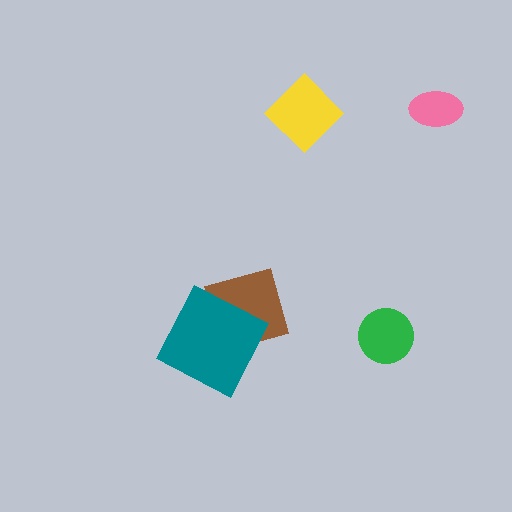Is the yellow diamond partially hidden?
No, no other shape covers it.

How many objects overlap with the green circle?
0 objects overlap with the green circle.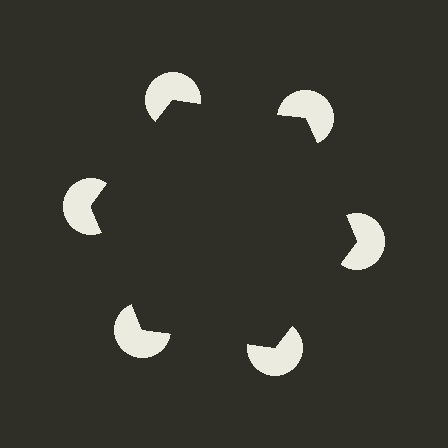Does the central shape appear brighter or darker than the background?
It typically appears slightly darker than the background, even though no actual brightness change is drawn.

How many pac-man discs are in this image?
There are 6 — one at each vertex of the illusory hexagon.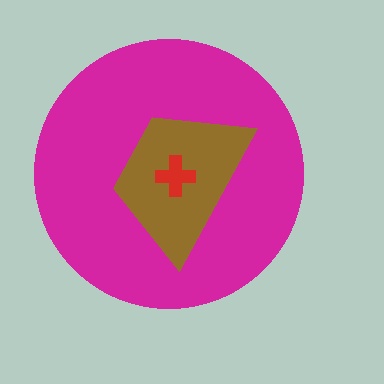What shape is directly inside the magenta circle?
The brown trapezoid.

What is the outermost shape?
The magenta circle.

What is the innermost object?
The red cross.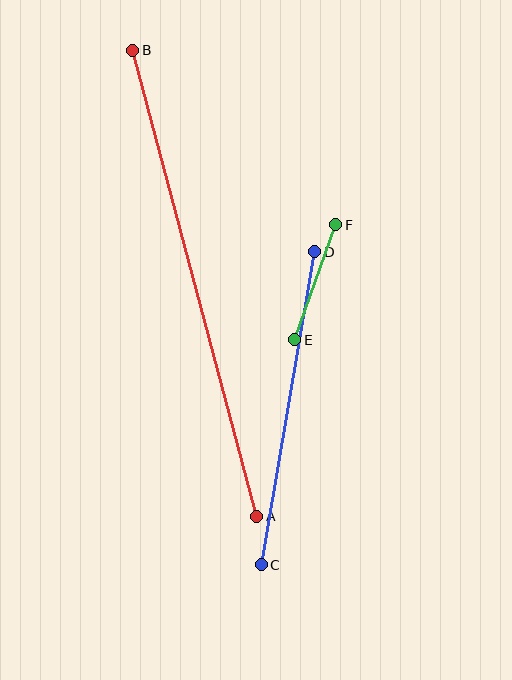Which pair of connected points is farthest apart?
Points A and B are farthest apart.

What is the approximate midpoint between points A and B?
The midpoint is at approximately (195, 283) pixels.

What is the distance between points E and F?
The distance is approximately 122 pixels.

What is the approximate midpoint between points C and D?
The midpoint is at approximately (288, 408) pixels.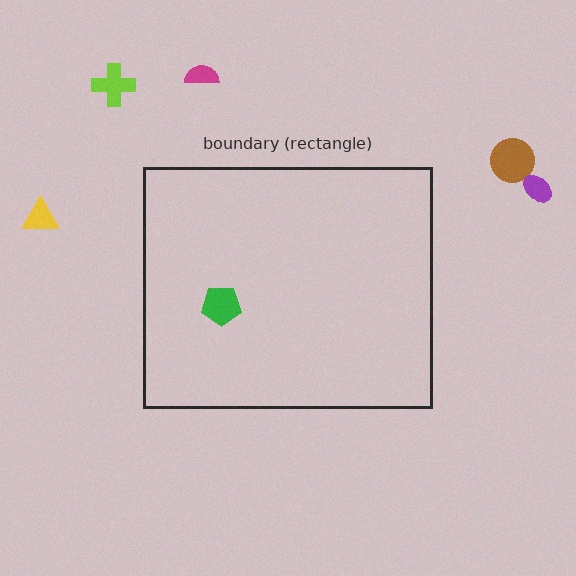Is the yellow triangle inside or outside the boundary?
Outside.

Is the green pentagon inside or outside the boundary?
Inside.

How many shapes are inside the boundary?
1 inside, 5 outside.